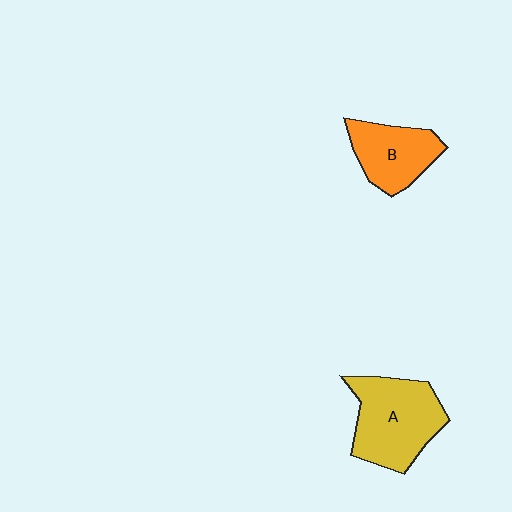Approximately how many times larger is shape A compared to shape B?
Approximately 1.5 times.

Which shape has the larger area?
Shape A (yellow).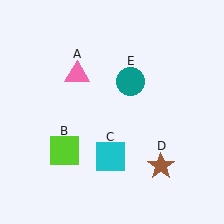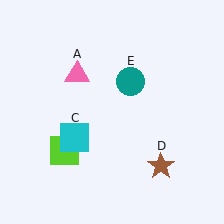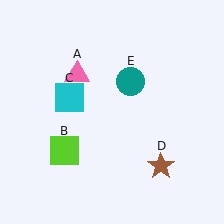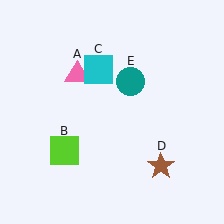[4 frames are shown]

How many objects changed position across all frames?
1 object changed position: cyan square (object C).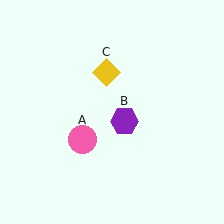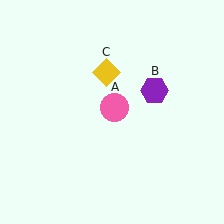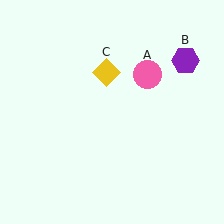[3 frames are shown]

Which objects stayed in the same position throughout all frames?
Yellow diamond (object C) remained stationary.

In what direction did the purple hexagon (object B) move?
The purple hexagon (object B) moved up and to the right.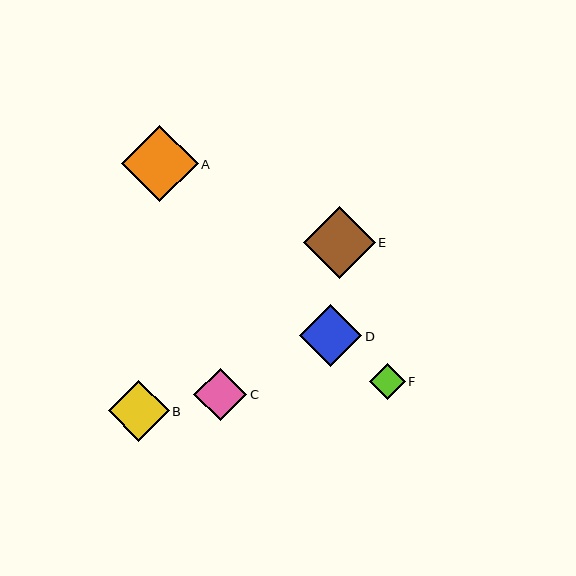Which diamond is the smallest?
Diamond F is the smallest with a size of approximately 36 pixels.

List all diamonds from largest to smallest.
From largest to smallest: A, E, D, B, C, F.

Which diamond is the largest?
Diamond A is the largest with a size of approximately 77 pixels.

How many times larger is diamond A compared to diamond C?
Diamond A is approximately 1.5 times the size of diamond C.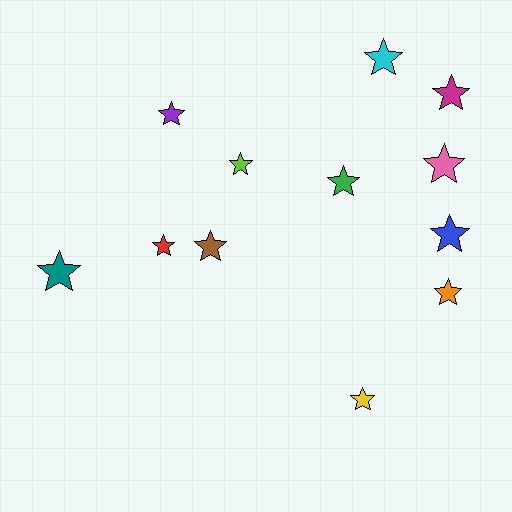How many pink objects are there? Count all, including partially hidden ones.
There is 1 pink object.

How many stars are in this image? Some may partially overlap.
There are 12 stars.